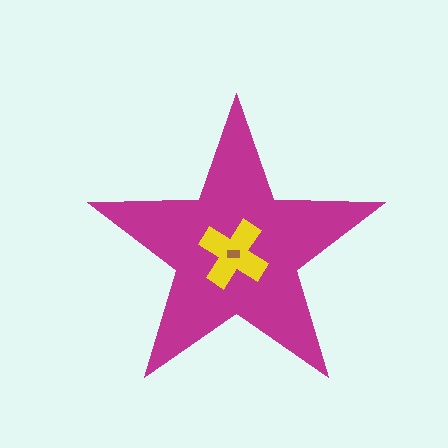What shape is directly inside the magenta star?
The yellow cross.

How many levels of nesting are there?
3.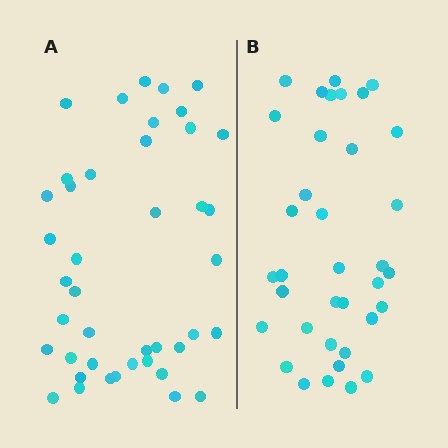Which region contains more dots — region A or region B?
Region A (the left region) has more dots.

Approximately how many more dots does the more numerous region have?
Region A has about 6 more dots than region B.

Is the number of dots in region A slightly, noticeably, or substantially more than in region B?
Region A has only slightly more — the two regions are fairly close. The ratio is roughly 1.2 to 1.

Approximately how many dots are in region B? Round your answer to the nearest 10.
About 40 dots. (The exact count is 36, which rounds to 40.)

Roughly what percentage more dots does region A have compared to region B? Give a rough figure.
About 15% more.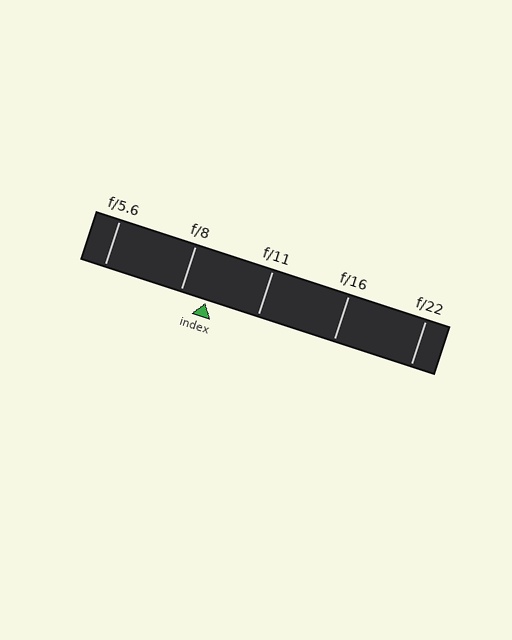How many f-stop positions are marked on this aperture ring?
There are 5 f-stop positions marked.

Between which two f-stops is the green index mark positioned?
The index mark is between f/8 and f/11.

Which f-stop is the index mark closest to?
The index mark is closest to f/8.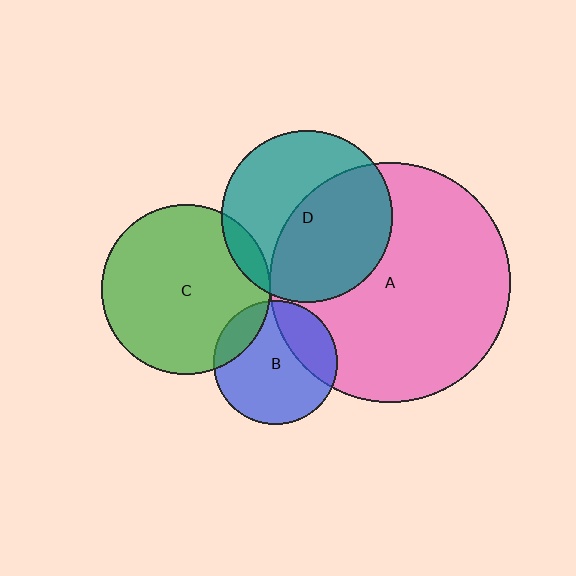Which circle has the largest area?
Circle A (pink).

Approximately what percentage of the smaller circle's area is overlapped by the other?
Approximately 25%.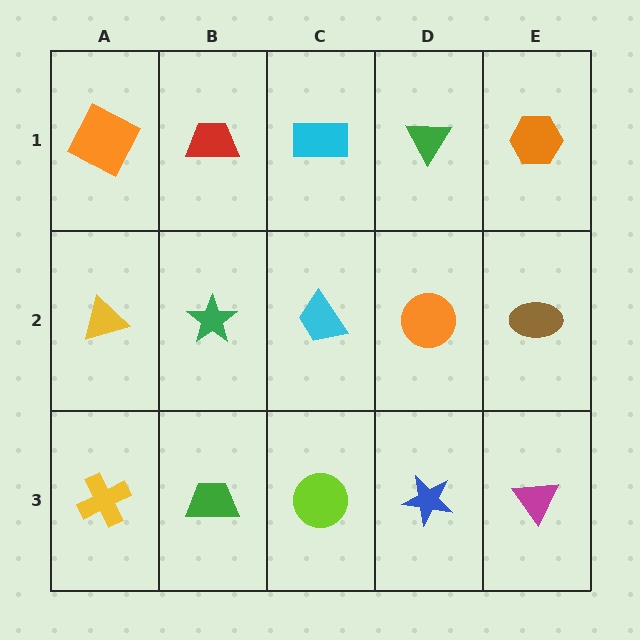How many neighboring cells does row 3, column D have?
3.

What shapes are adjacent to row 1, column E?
A brown ellipse (row 2, column E), a green triangle (row 1, column D).